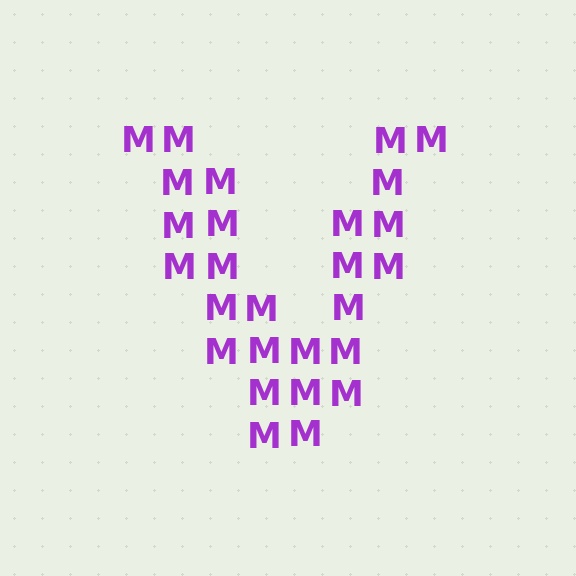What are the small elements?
The small elements are letter M's.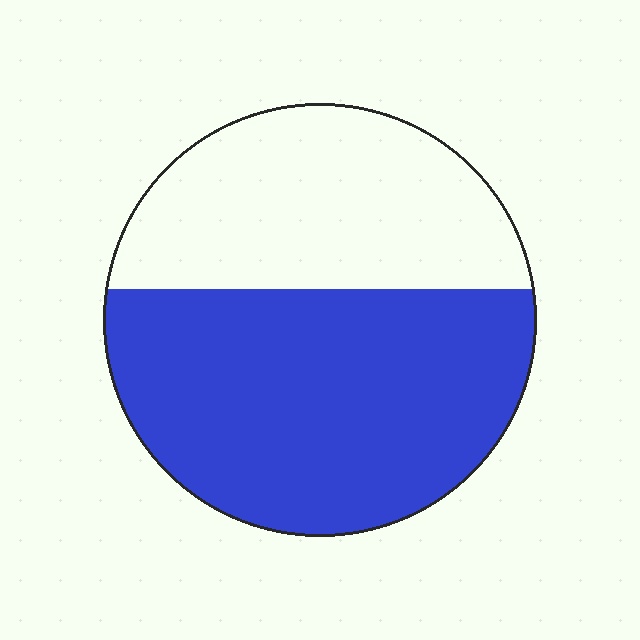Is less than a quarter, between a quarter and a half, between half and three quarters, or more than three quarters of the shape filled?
Between half and three quarters.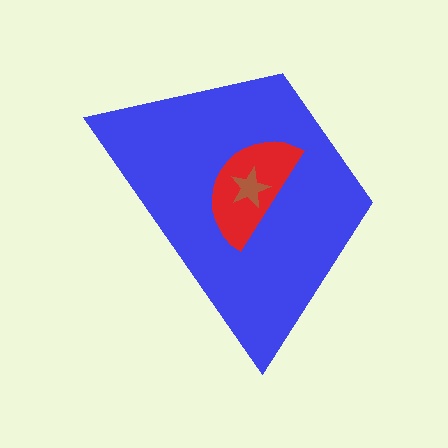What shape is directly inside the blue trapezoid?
The red semicircle.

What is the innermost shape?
The brown star.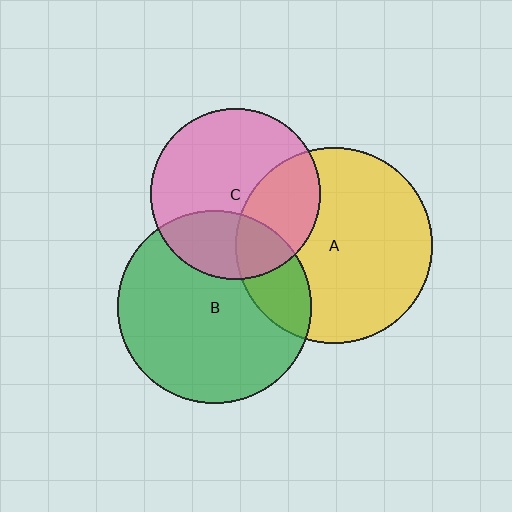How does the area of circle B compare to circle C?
Approximately 1.3 times.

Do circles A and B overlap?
Yes.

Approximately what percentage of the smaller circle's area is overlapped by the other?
Approximately 20%.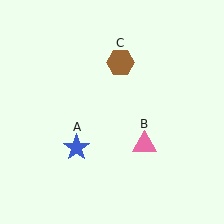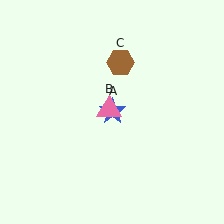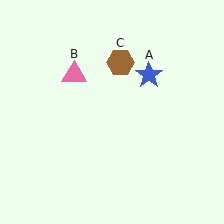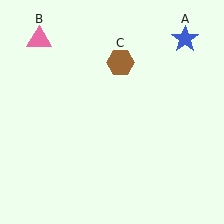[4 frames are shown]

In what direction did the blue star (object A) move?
The blue star (object A) moved up and to the right.